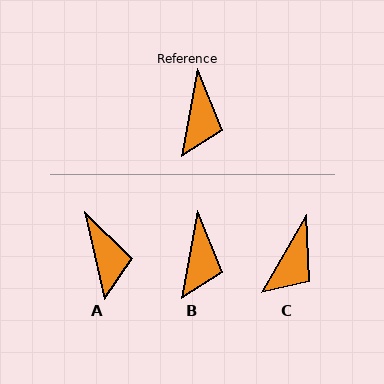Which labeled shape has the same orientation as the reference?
B.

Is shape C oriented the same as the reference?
No, it is off by about 20 degrees.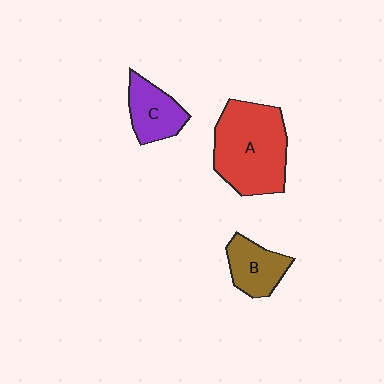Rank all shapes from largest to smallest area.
From largest to smallest: A (red), C (purple), B (brown).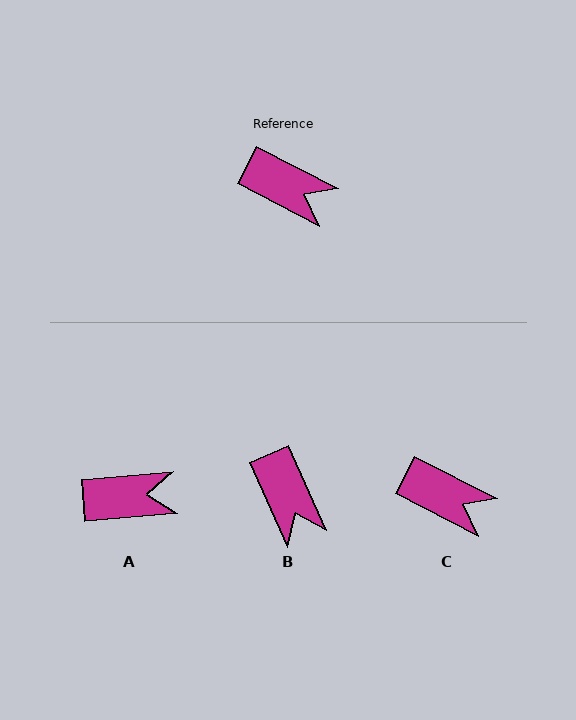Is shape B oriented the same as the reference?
No, it is off by about 39 degrees.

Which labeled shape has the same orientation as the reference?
C.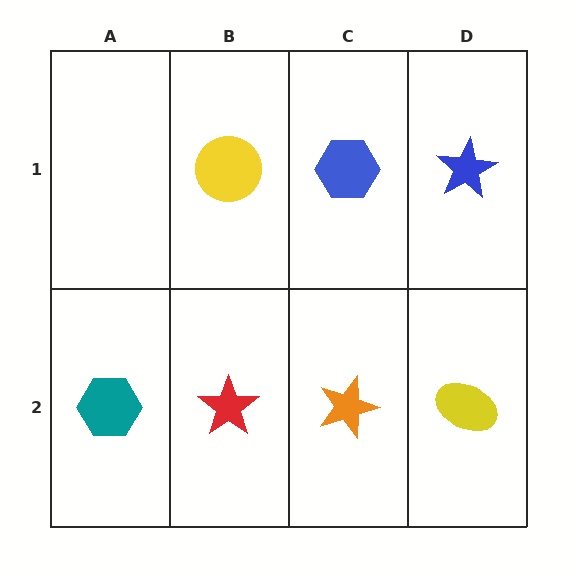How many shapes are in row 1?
3 shapes.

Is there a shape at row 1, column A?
No, that cell is empty.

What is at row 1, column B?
A yellow circle.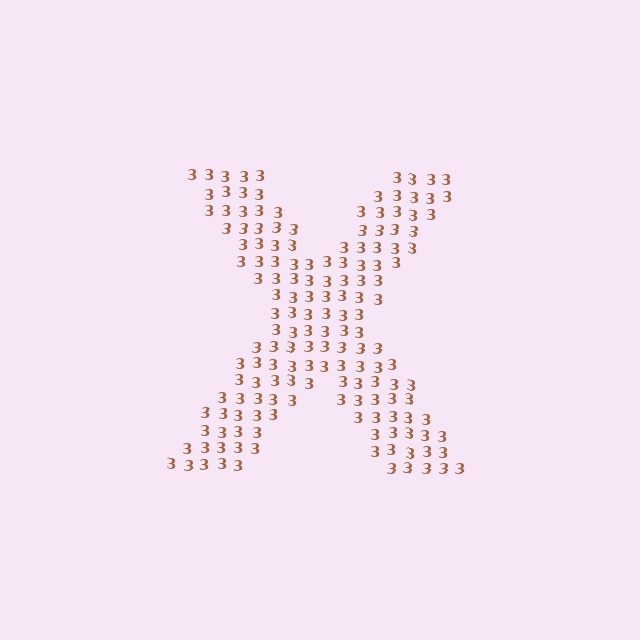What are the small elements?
The small elements are digit 3's.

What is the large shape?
The large shape is the letter X.